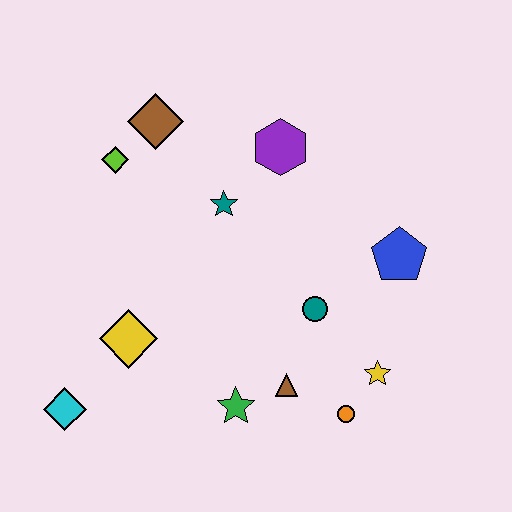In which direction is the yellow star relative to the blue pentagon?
The yellow star is below the blue pentagon.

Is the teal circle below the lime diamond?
Yes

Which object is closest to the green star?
The brown triangle is closest to the green star.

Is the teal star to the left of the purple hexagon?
Yes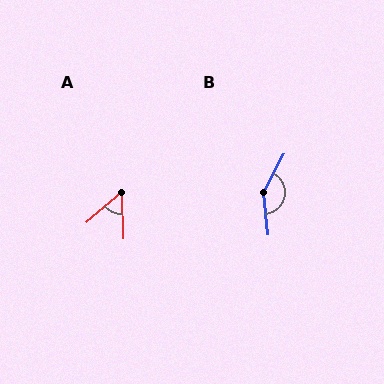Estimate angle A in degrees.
Approximately 51 degrees.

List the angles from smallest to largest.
A (51°), B (145°).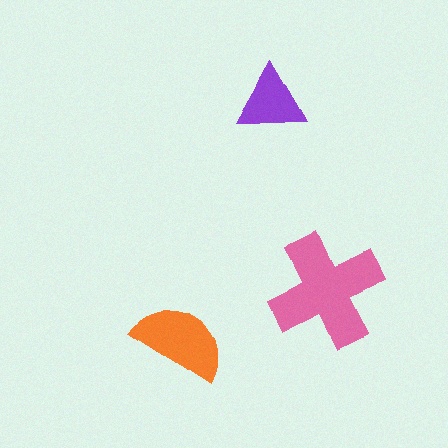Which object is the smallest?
The purple triangle.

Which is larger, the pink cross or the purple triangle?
The pink cross.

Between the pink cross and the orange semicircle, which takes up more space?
The pink cross.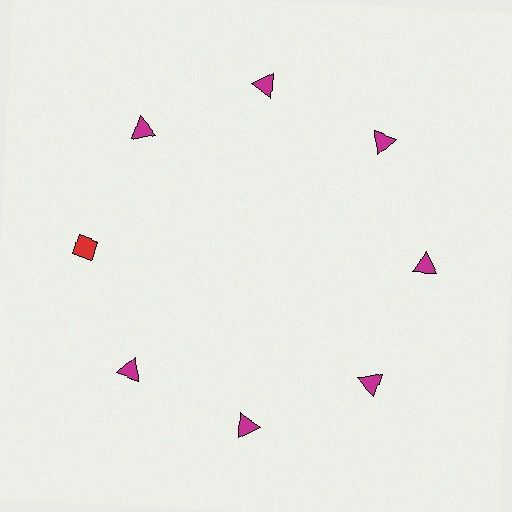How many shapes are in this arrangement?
There are 8 shapes arranged in a ring pattern.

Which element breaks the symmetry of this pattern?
The red diamond at roughly the 9 o'clock position breaks the symmetry. All other shapes are magenta triangles.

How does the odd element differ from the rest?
It differs in both color (red instead of magenta) and shape (diamond instead of triangle).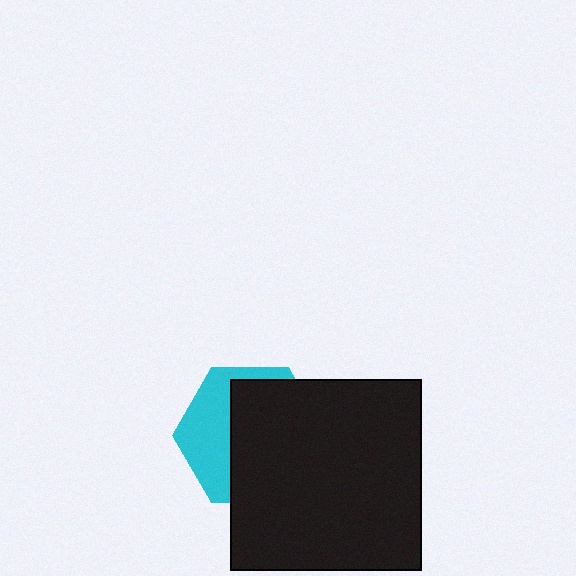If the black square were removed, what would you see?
You would see the complete cyan hexagon.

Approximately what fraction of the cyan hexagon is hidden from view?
Roughly 63% of the cyan hexagon is hidden behind the black square.